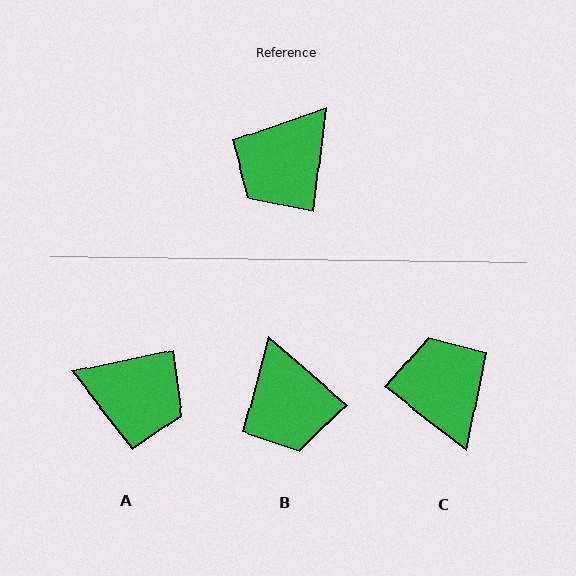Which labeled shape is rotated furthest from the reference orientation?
C, about 120 degrees away.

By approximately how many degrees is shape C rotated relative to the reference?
Approximately 120 degrees clockwise.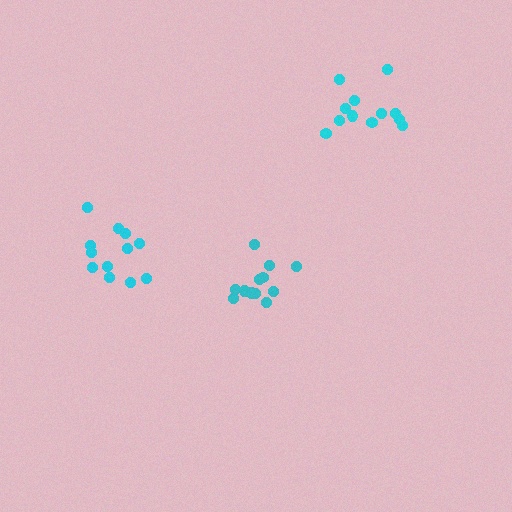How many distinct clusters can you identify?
There are 3 distinct clusters.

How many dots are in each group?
Group 1: 12 dots, Group 2: 12 dots, Group 3: 12 dots (36 total).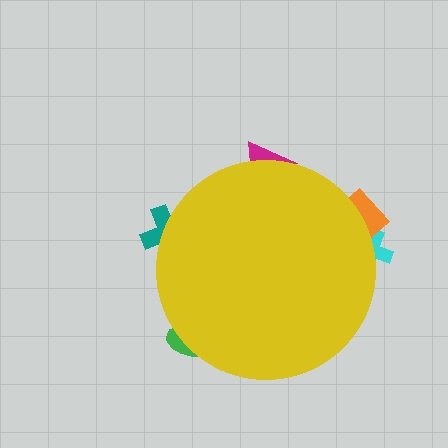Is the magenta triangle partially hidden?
Yes, the magenta triangle is partially hidden behind the yellow circle.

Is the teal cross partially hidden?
Yes, the teal cross is partially hidden behind the yellow circle.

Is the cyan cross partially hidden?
Yes, the cyan cross is partially hidden behind the yellow circle.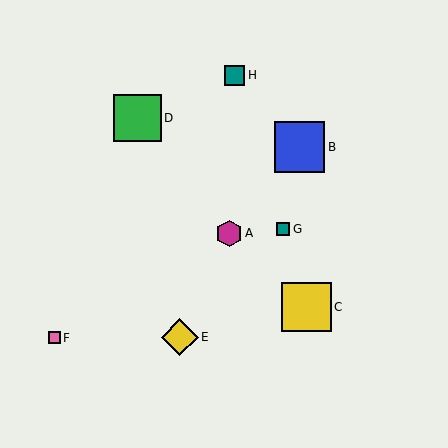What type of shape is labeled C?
Shape C is a yellow square.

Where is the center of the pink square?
The center of the pink square is at (54, 338).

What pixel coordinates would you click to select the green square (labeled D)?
Click at (138, 118) to select the green square D.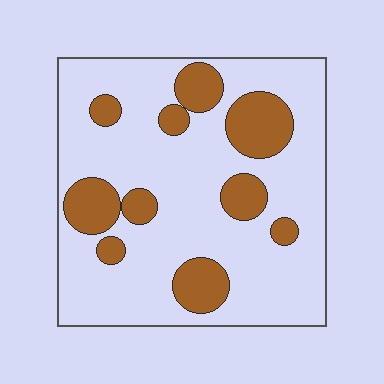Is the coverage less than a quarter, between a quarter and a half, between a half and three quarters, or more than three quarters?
Less than a quarter.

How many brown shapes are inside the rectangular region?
10.